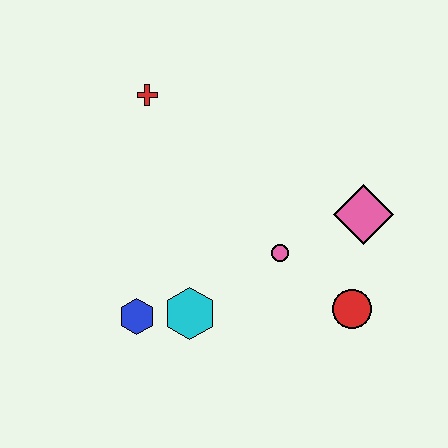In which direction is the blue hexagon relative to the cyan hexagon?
The blue hexagon is to the left of the cyan hexagon.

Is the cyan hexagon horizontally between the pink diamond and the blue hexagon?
Yes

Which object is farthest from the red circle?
The red cross is farthest from the red circle.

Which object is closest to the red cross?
The pink circle is closest to the red cross.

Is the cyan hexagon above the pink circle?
No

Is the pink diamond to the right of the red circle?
Yes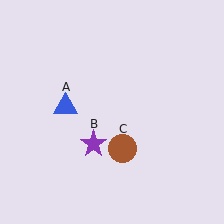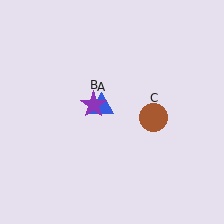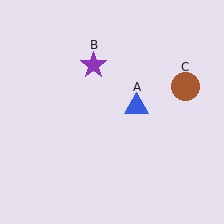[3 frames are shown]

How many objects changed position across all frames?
3 objects changed position: blue triangle (object A), purple star (object B), brown circle (object C).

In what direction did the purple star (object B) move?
The purple star (object B) moved up.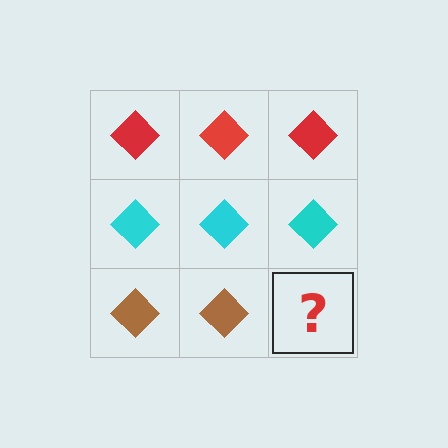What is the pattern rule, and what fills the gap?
The rule is that each row has a consistent color. The gap should be filled with a brown diamond.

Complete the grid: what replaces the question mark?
The question mark should be replaced with a brown diamond.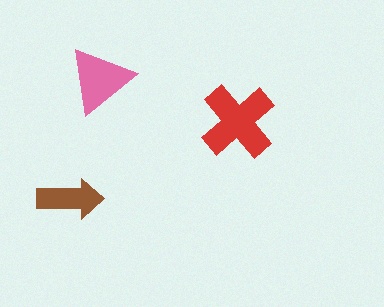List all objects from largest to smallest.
The red cross, the pink triangle, the brown arrow.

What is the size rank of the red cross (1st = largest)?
1st.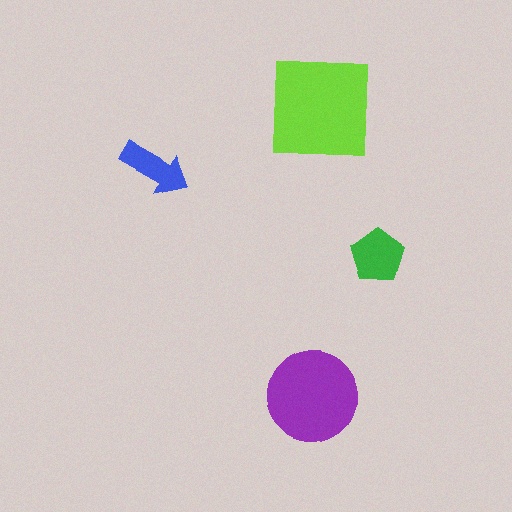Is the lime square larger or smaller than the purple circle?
Larger.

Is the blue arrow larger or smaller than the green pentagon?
Smaller.